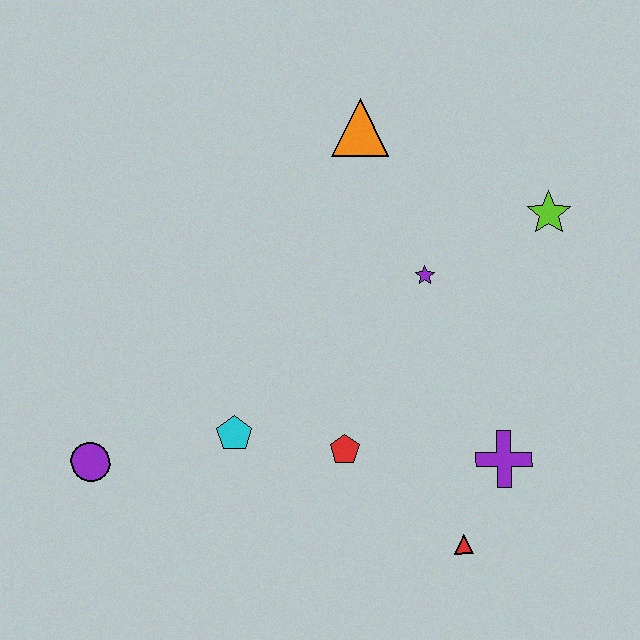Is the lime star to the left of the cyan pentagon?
No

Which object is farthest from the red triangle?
The orange triangle is farthest from the red triangle.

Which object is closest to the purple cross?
The red triangle is closest to the purple cross.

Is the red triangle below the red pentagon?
Yes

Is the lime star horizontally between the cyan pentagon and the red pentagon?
No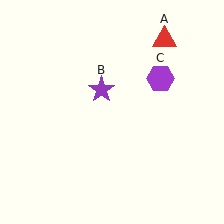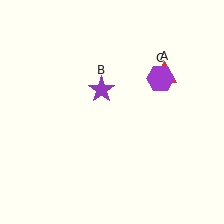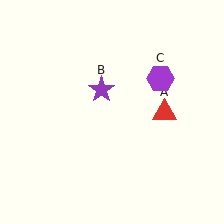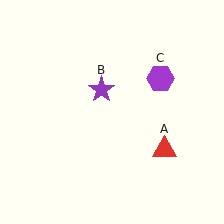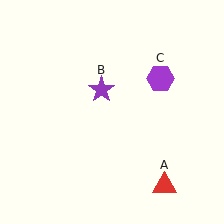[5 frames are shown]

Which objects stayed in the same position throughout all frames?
Purple star (object B) and purple hexagon (object C) remained stationary.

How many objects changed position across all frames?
1 object changed position: red triangle (object A).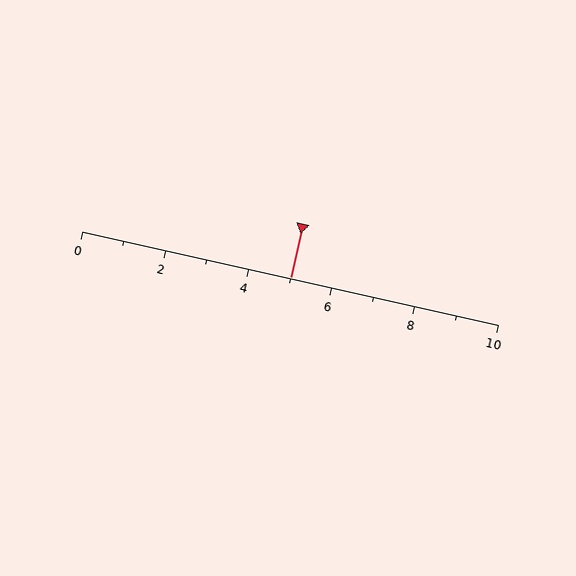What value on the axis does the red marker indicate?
The marker indicates approximately 5.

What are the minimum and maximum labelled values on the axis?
The axis runs from 0 to 10.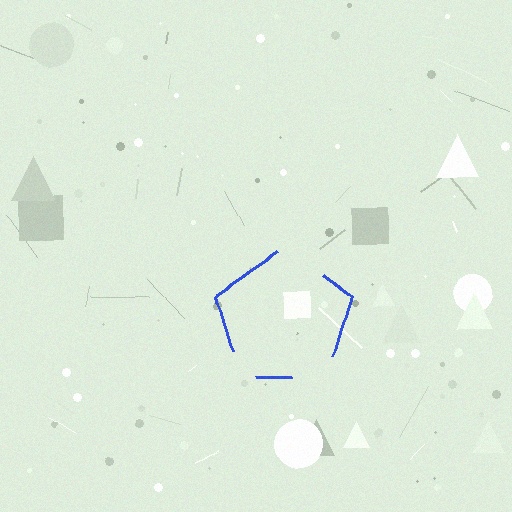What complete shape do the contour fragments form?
The contour fragments form a pentagon.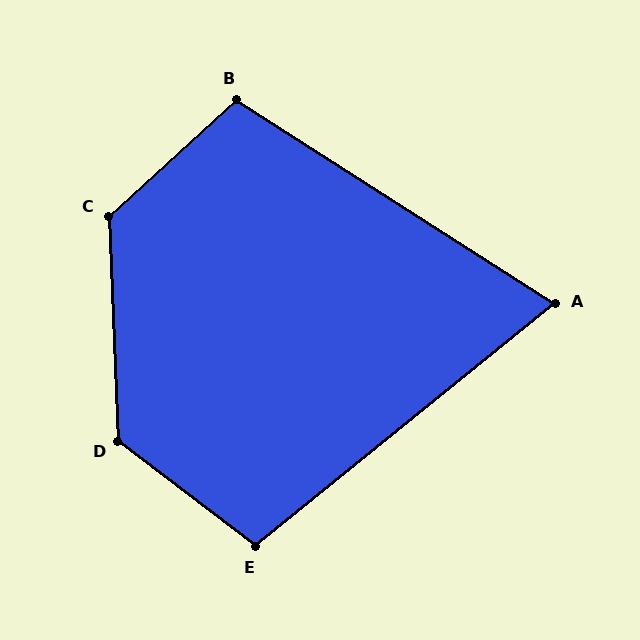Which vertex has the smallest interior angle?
A, at approximately 72 degrees.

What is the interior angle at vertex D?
Approximately 130 degrees (obtuse).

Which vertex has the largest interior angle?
C, at approximately 130 degrees.